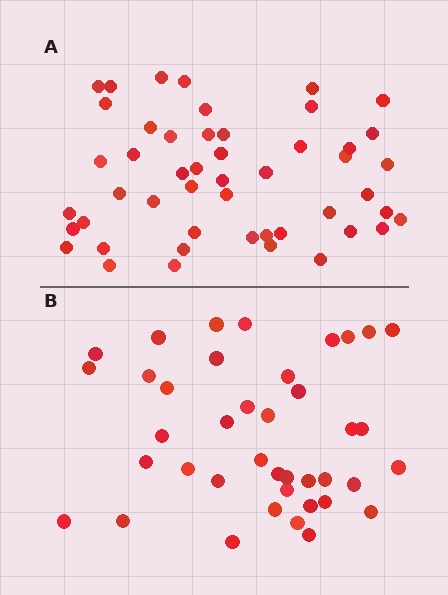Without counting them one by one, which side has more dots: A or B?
Region A (the top region) has more dots.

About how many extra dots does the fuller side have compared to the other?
Region A has roughly 8 or so more dots than region B.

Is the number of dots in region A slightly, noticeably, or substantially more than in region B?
Region A has only slightly more — the two regions are fairly close. The ratio is roughly 1.2 to 1.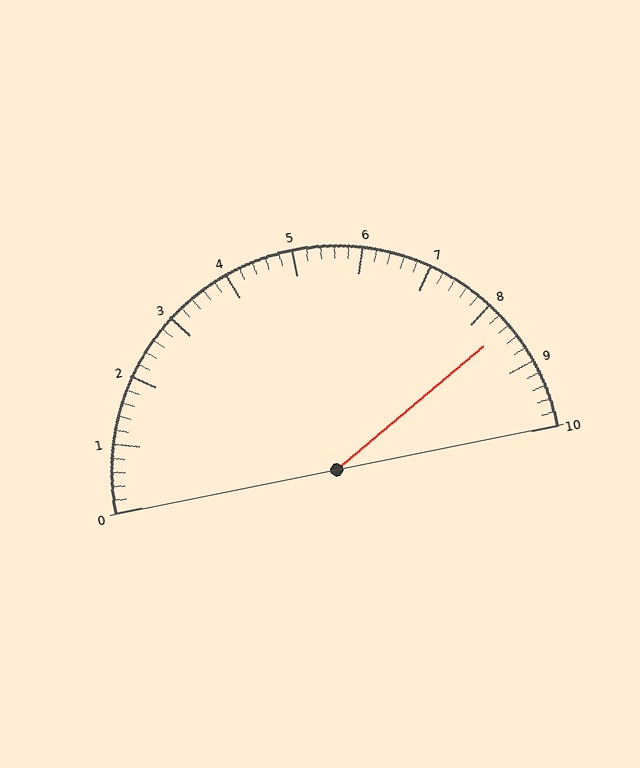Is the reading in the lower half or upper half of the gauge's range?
The reading is in the upper half of the range (0 to 10).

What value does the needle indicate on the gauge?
The needle indicates approximately 8.4.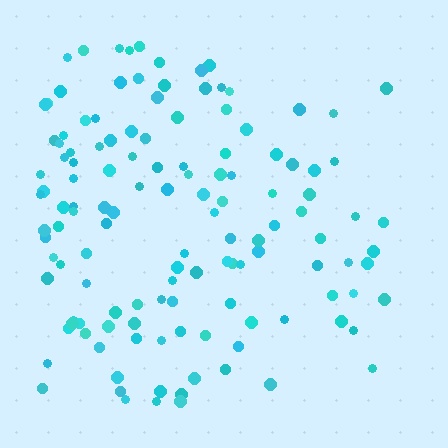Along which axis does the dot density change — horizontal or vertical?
Horizontal.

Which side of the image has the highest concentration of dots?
The left.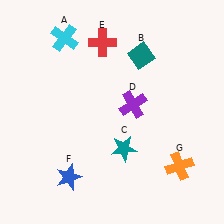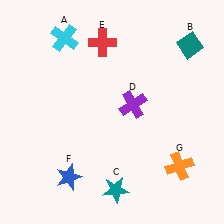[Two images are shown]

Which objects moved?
The objects that moved are: the teal diamond (B), the teal star (C).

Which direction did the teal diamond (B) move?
The teal diamond (B) moved right.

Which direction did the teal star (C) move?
The teal star (C) moved down.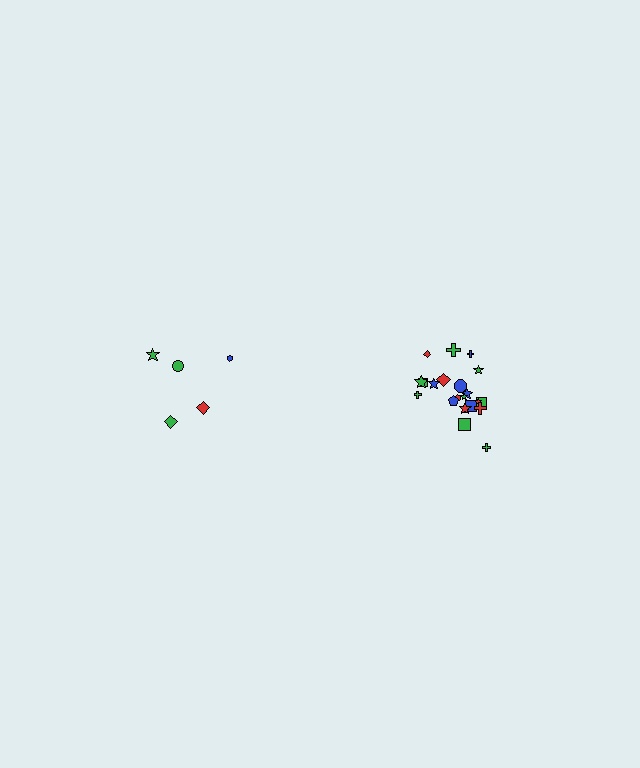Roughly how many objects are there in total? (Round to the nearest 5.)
Roughly 25 objects in total.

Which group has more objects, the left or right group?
The right group.